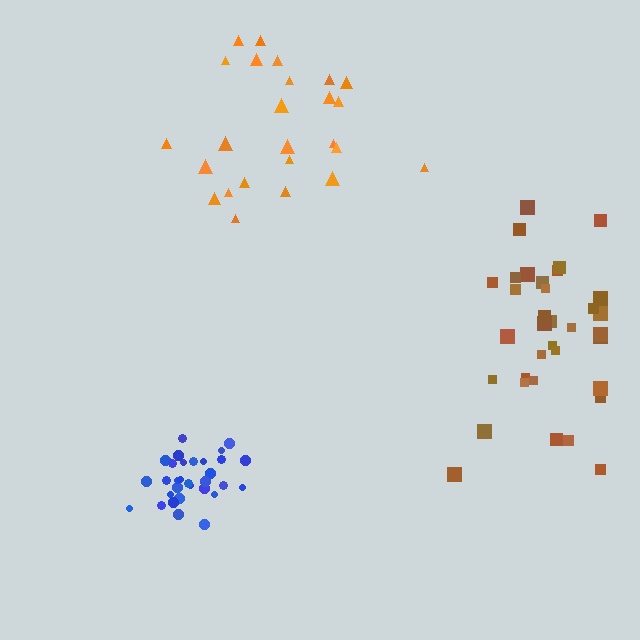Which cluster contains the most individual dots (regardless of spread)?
Brown (35).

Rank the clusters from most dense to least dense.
blue, brown, orange.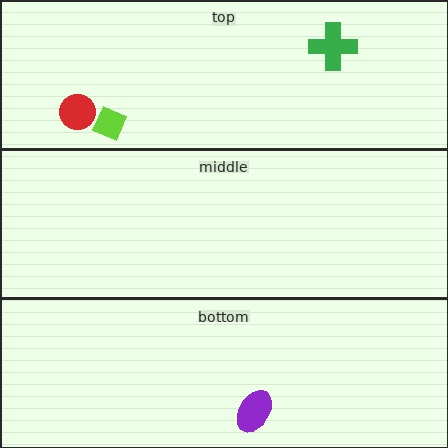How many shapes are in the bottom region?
1.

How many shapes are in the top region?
3.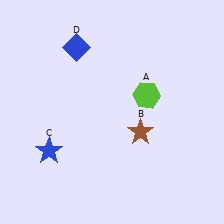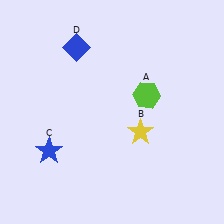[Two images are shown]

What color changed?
The star (B) changed from brown in Image 1 to yellow in Image 2.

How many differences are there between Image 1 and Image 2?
There is 1 difference between the two images.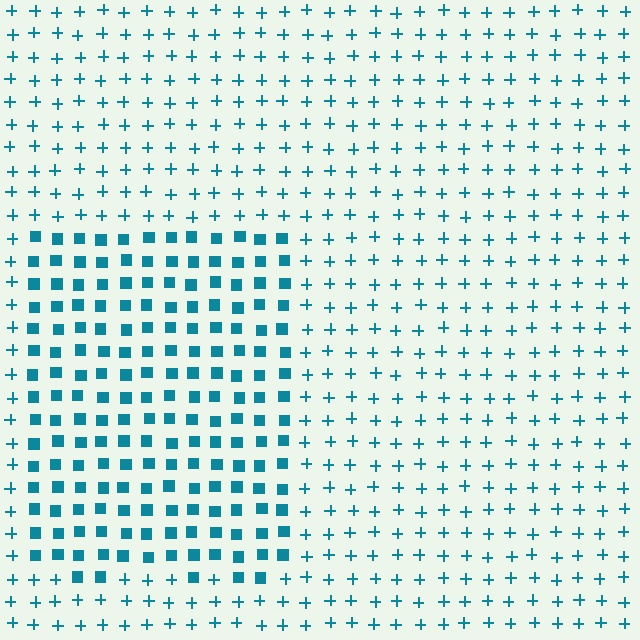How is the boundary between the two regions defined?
The boundary is defined by a change in element shape: squares inside vs. plus signs outside. All elements share the same color and spacing.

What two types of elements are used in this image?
The image uses squares inside the rectangle region and plus signs outside it.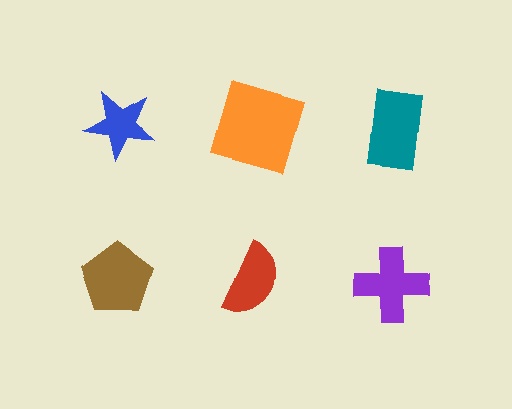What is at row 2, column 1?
A brown pentagon.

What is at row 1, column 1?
A blue star.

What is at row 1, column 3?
A teal rectangle.